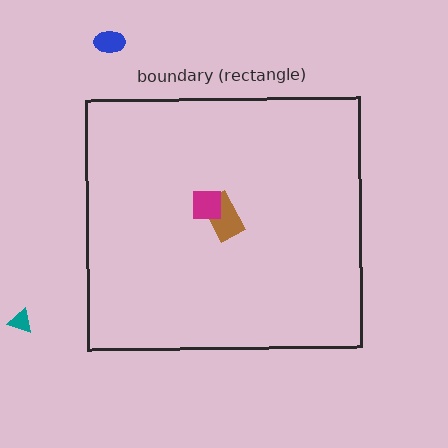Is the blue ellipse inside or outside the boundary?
Outside.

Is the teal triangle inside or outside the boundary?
Outside.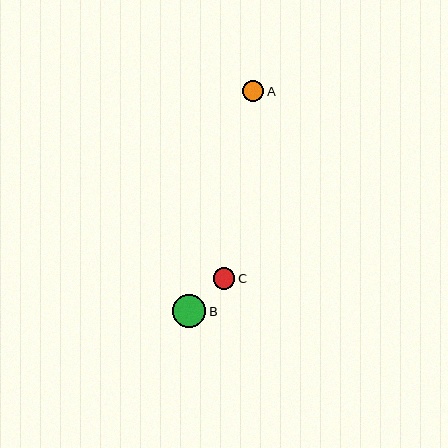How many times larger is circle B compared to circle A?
Circle B is approximately 1.6 times the size of circle A.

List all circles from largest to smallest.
From largest to smallest: B, C, A.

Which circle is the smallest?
Circle A is the smallest with a size of approximately 21 pixels.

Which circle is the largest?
Circle B is the largest with a size of approximately 33 pixels.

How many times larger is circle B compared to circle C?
Circle B is approximately 1.6 times the size of circle C.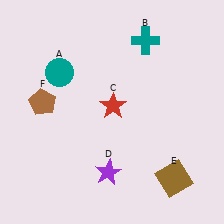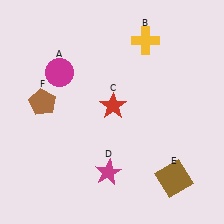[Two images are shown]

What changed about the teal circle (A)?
In Image 1, A is teal. In Image 2, it changed to magenta.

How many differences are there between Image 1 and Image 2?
There are 3 differences between the two images.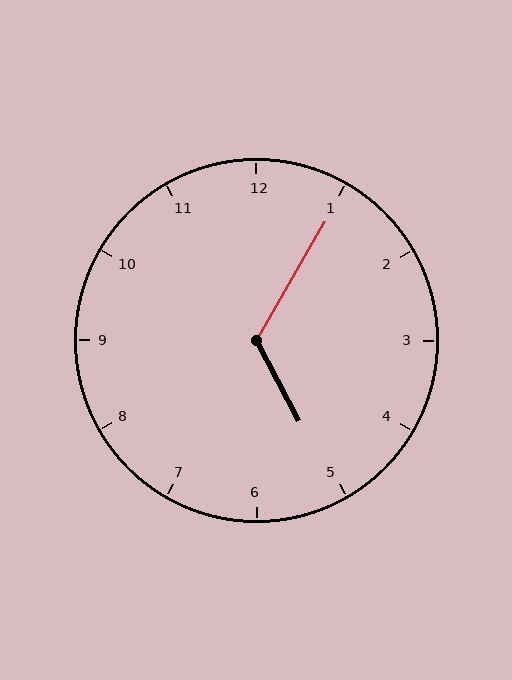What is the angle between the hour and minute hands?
Approximately 122 degrees.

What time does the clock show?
5:05.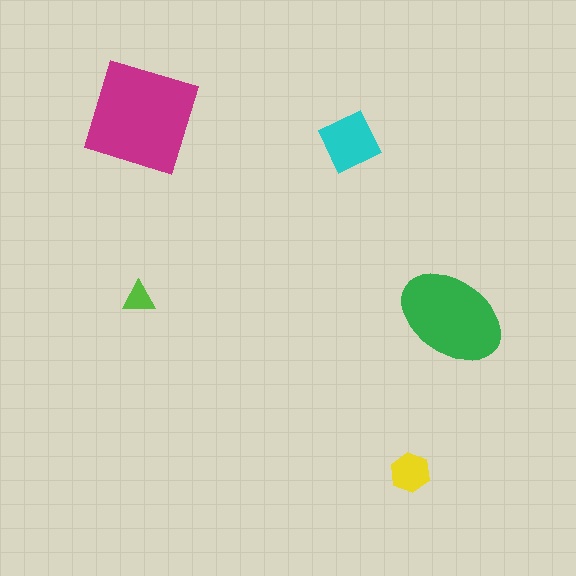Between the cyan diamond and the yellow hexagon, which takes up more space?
The cyan diamond.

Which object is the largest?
The magenta square.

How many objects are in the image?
There are 5 objects in the image.